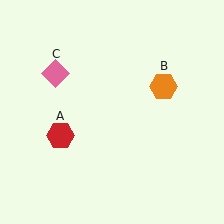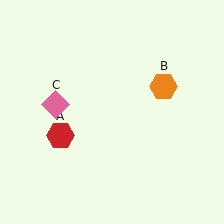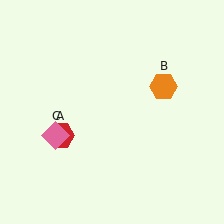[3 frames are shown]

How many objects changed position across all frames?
1 object changed position: pink diamond (object C).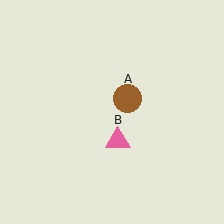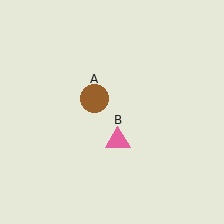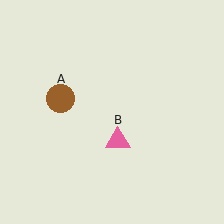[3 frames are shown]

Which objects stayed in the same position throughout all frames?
Pink triangle (object B) remained stationary.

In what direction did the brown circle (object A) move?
The brown circle (object A) moved left.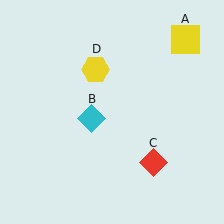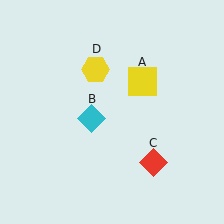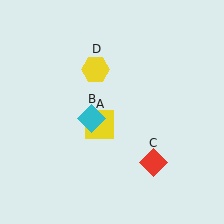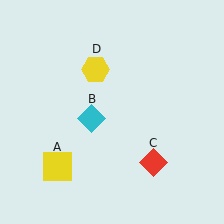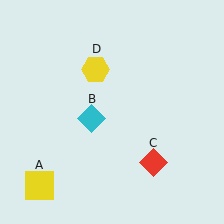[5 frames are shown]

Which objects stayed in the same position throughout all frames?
Cyan diamond (object B) and red diamond (object C) and yellow hexagon (object D) remained stationary.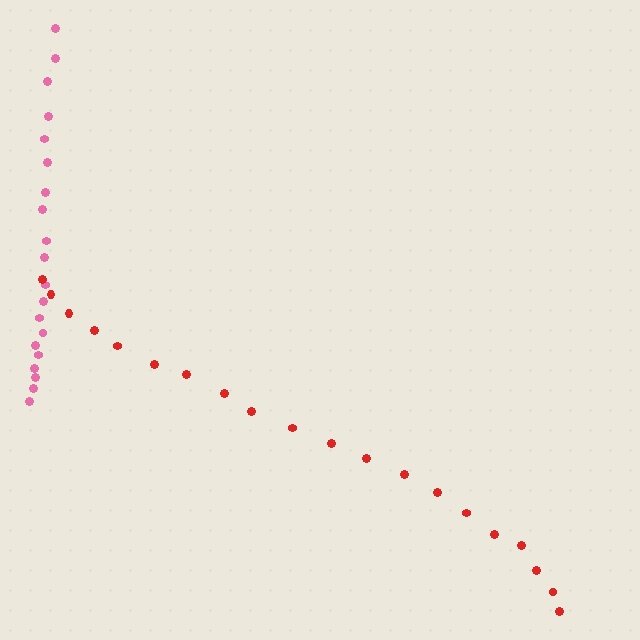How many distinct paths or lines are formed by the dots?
There are 2 distinct paths.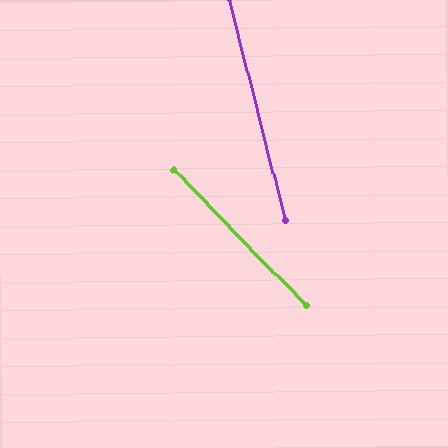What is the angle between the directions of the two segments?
Approximately 30 degrees.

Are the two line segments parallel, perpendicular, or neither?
Neither parallel nor perpendicular — they differ by about 30°.